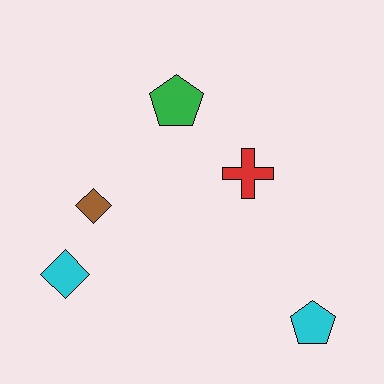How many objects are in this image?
There are 5 objects.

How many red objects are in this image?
There is 1 red object.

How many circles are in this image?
There are no circles.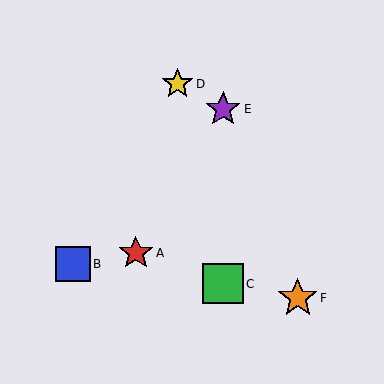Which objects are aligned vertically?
Objects C, E are aligned vertically.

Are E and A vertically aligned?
No, E is at x≈223 and A is at x≈136.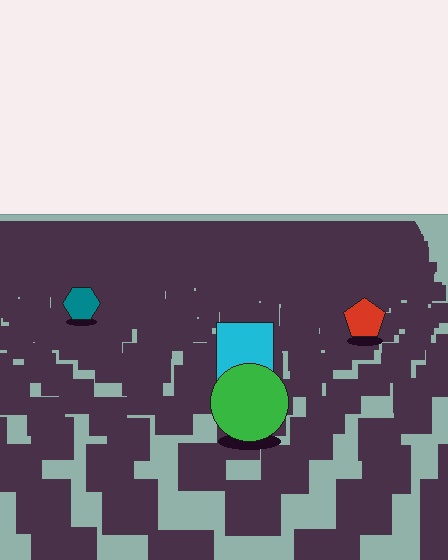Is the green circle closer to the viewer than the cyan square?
Yes. The green circle is closer — you can tell from the texture gradient: the ground texture is coarser near it.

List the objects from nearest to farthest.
From nearest to farthest: the green circle, the cyan square, the red pentagon, the teal hexagon.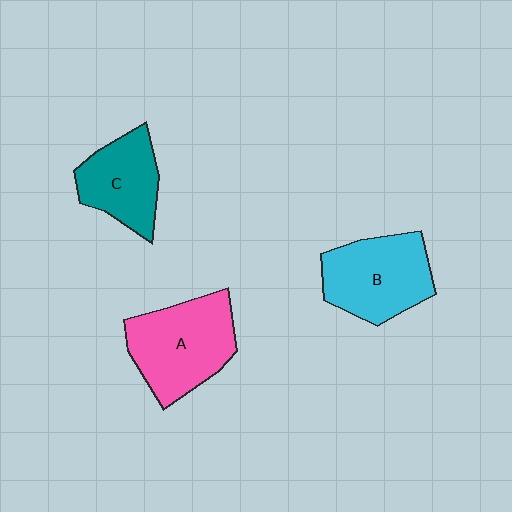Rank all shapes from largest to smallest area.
From largest to smallest: A (pink), B (cyan), C (teal).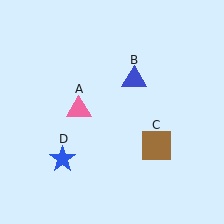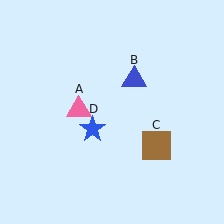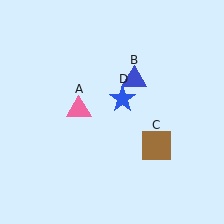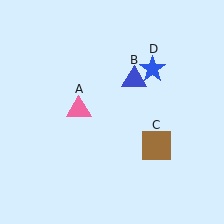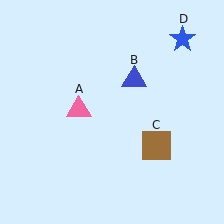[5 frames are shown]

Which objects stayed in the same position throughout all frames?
Pink triangle (object A) and blue triangle (object B) and brown square (object C) remained stationary.